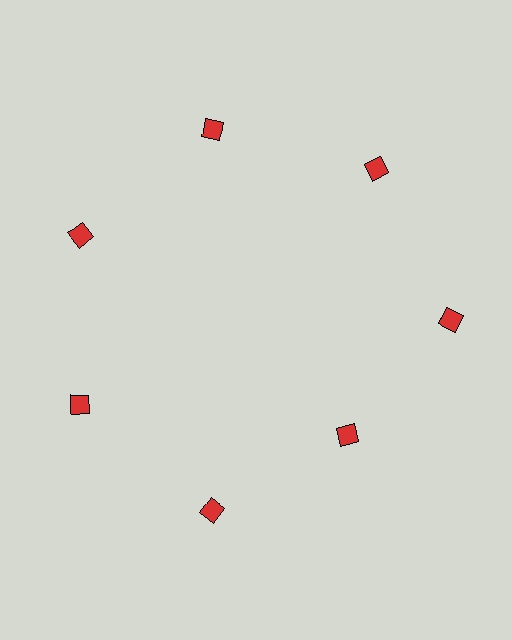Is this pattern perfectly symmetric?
No. The 7 red squares are arranged in a ring, but one element near the 5 o'clock position is pulled inward toward the center, breaking the 7-fold rotational symmetry.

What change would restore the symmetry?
The symmetry would be restored by moving it outward, back onto the ring so that all 7 squares sit at equal angles and equal distance from the center.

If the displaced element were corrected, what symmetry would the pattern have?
It would have 7-fold rotational symmetry — the pattern would map onto itself every 51 degrees.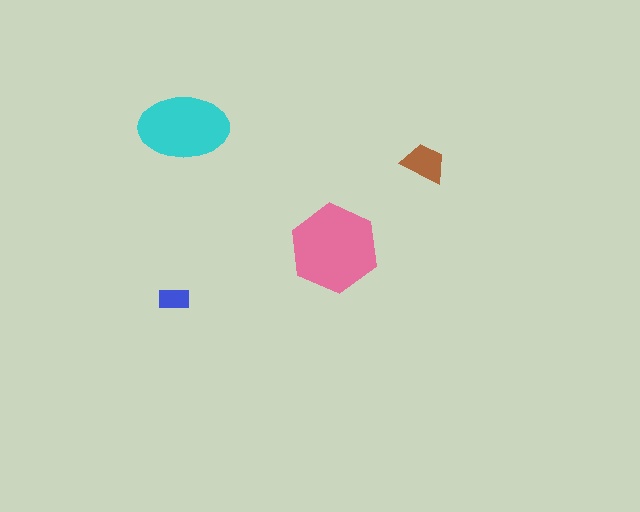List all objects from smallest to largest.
The blue rectangle, the brown trapezoid, the cyan ellipse, the pink hexagon.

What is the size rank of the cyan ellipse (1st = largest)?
2nd.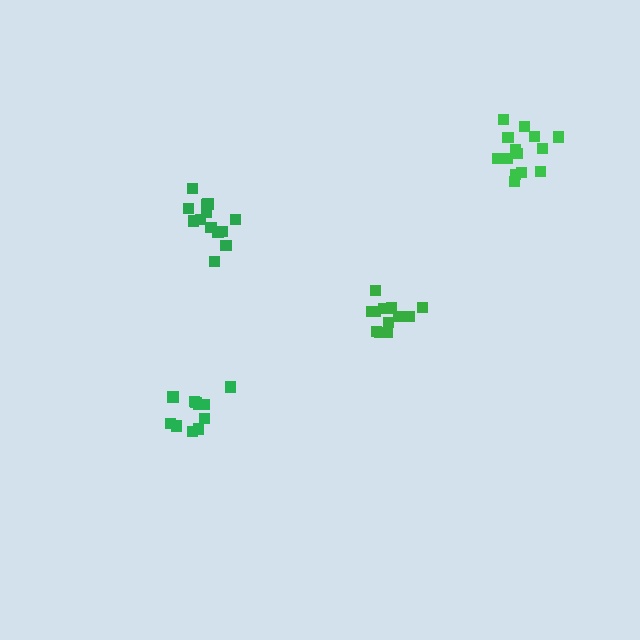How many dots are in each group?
Group 1: 11 dots, Group 2: 12 dots, Group 3: 14 dots, Group 4: 13 dots (50 total).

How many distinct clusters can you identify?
There are 4 distinct clusters.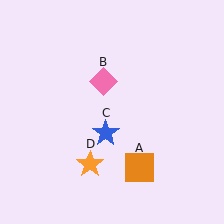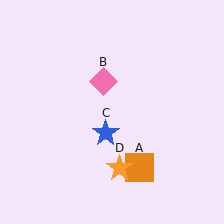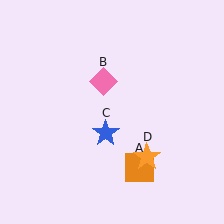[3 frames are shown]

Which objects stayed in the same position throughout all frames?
Orange square (object A) and pink diamond (object B) and blue star (object C) remained stationary.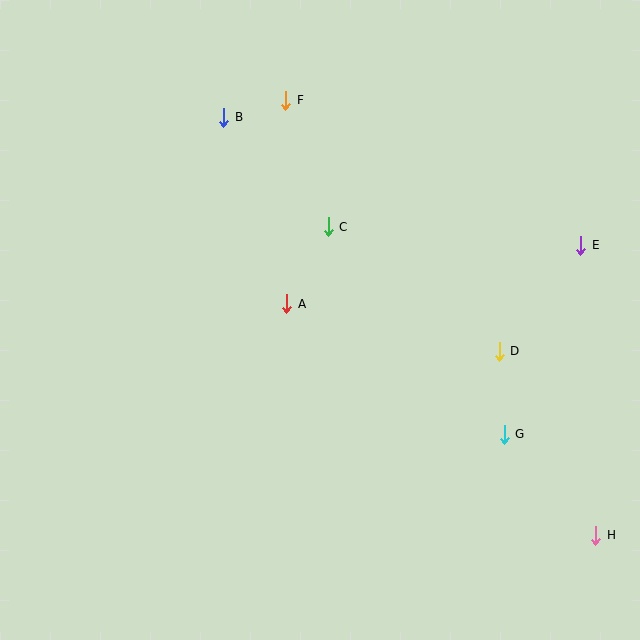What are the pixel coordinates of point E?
Point E is at (581, 245).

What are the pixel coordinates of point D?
Point D is at (499, 351).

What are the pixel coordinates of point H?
Point H is at (596, 535).